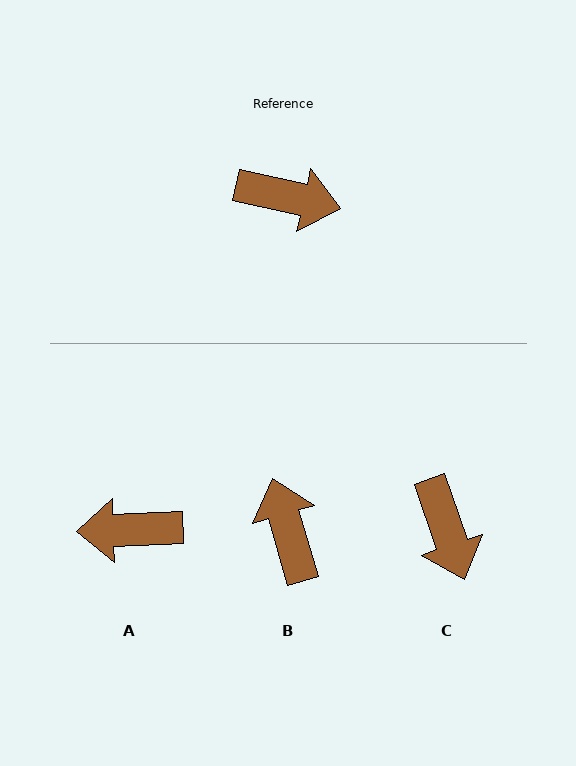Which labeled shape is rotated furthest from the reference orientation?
A, about 165 degrees away.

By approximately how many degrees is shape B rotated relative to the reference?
Approximately 119 degrees counter-clockwise.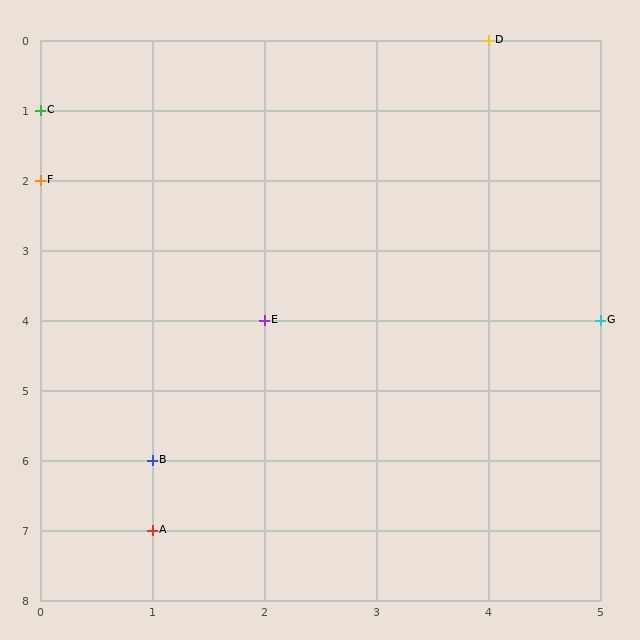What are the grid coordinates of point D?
Point D is at grid coordinates (4, 0).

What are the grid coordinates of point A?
Point A is at grid coordinates (1, 7).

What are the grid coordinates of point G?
Point G is at grid coordinates (5, 4).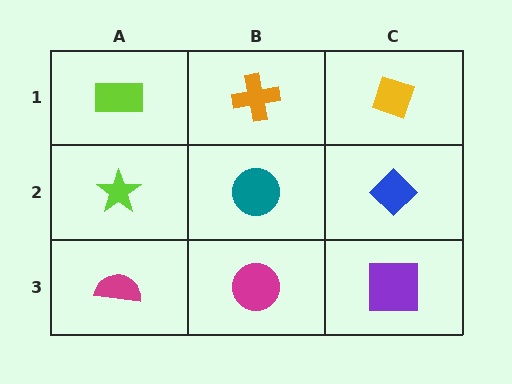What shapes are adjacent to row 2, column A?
A lime rectangle (row 1, column A), a magenta semicircle (row 3, column A), a teal circle (row 2, column B).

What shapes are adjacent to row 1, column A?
A lime star (row 2, column A), an orange cross (row 1, column B).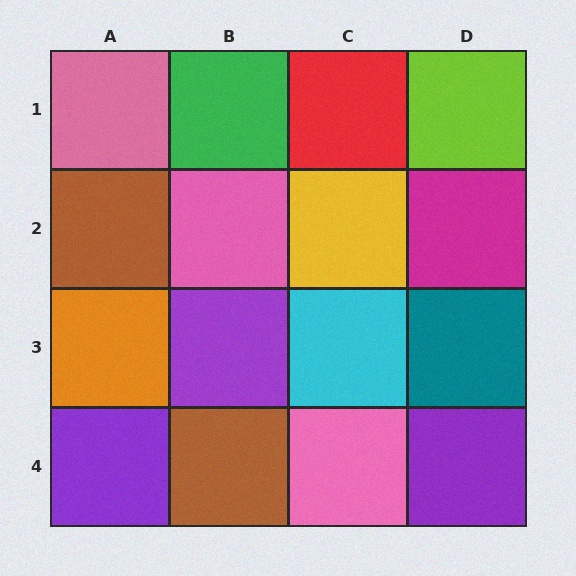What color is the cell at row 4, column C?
Pink.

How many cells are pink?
3 cells are pink.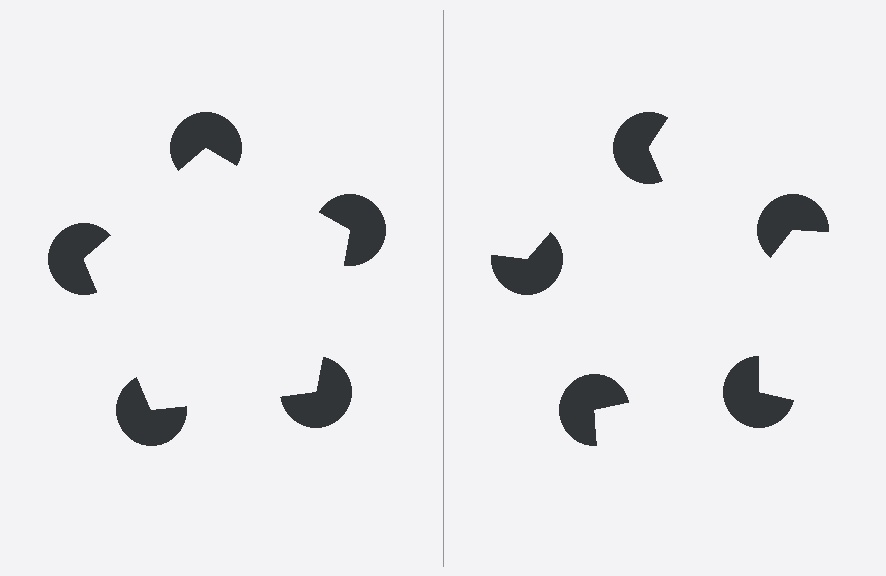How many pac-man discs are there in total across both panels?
10 — 5 on each side.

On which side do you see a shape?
An illusory pentagon appears on the left side. On the right side the wedge cuts are rotated, so no coherent shape forms.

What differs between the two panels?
The pac-man discs are positioned identically on both sides; only the wedge orientations differ. On the left they align to a pentagon; on the right they are misaligned.